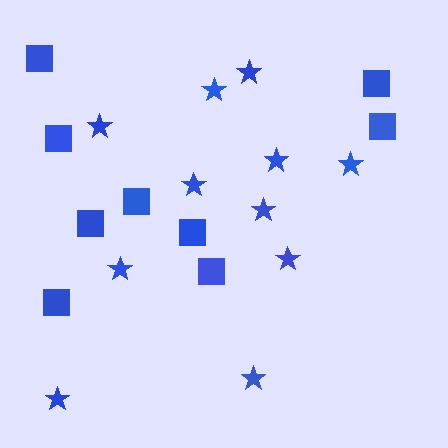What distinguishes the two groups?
There are 2 groups: one group of squares (9) and one group of stars (11).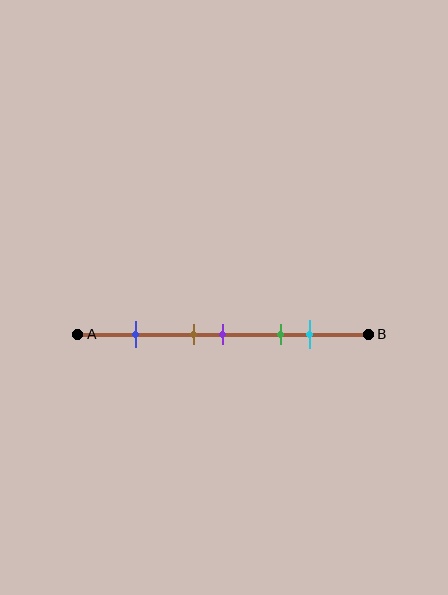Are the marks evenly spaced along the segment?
No, the marks are not evenly spaced.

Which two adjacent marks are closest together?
The brown and purple marks are the closest adjacent pair.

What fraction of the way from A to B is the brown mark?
The brown mark is approximately 40% (0.4) of the way from A to B.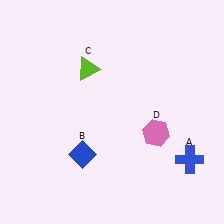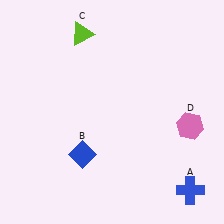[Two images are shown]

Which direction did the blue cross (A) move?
The blue cross (A) moved down.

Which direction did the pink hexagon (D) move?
The pink hexagon (D) moved right.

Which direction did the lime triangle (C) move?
The lime triangle (C) moved up.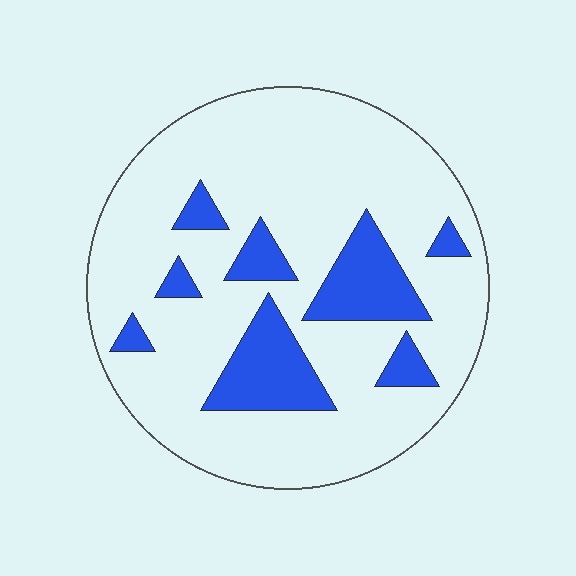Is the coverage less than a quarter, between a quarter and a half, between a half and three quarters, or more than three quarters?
Less than a quarter.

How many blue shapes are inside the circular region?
8.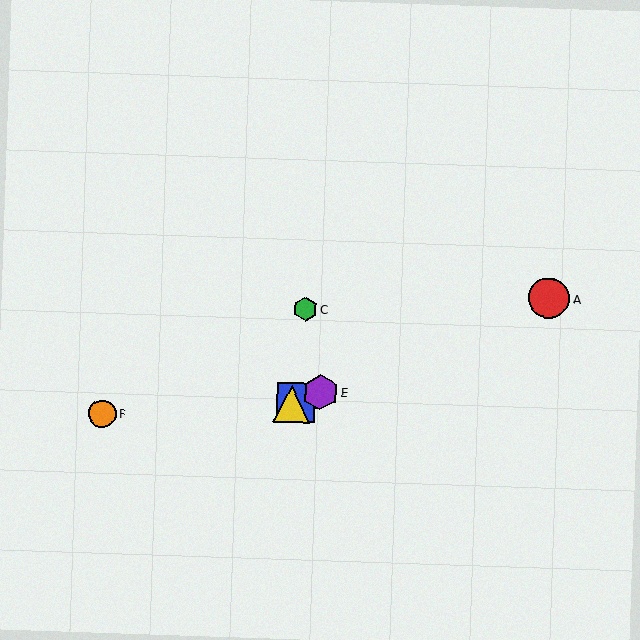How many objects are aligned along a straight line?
4 objects (A, B, D, E) are aligned along a straight line.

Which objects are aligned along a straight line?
Objects A, B, D, E are aligned along a straight line.